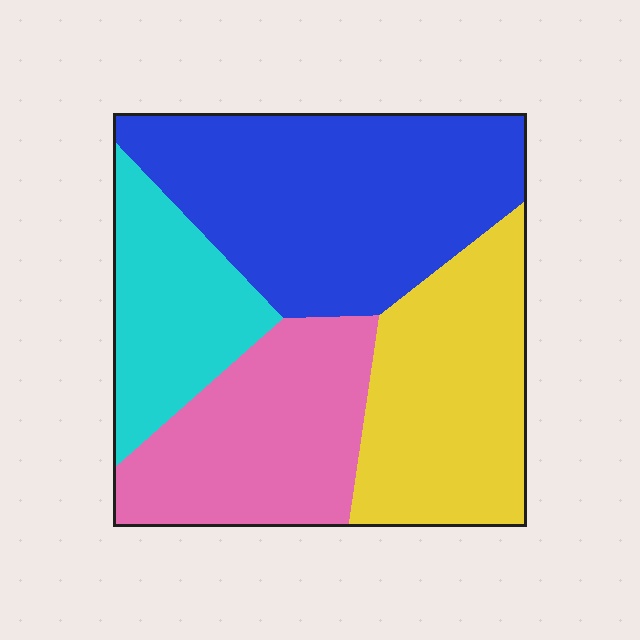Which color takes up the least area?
Cyan, at roughly 15%.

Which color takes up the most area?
Blue, at roughly 35%.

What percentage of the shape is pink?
Pink covers 23% of the shape.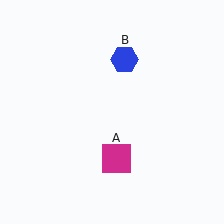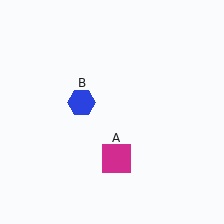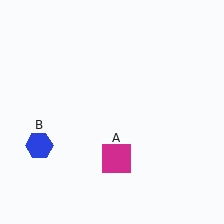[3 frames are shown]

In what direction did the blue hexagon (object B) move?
The blue hexagon (object B) moved down and to the left.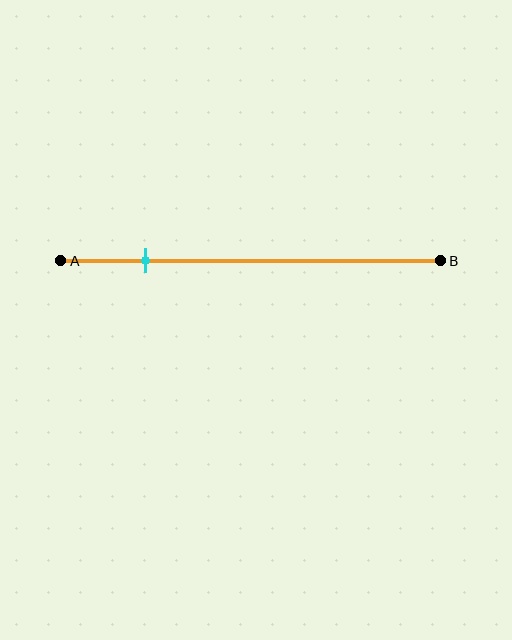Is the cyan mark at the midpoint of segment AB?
No, the mark is at about 20% from A, not at the 50% midpoint.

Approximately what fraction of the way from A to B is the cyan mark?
The cyan mark is approximately 20% of the way from A to B.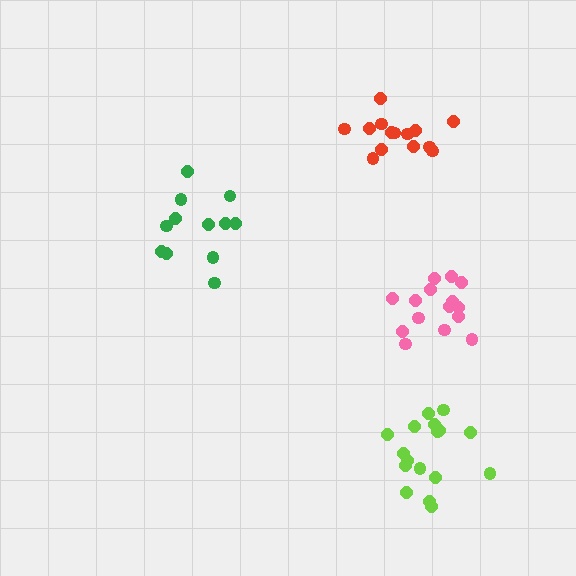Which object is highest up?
The red cluster is topmost.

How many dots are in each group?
Group 1: 15 dots, Group 2: 12 dots, Group 3: 15 dots, Group 4: 17 dots (59 total).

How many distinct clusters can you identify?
There are 4 distinct clusters.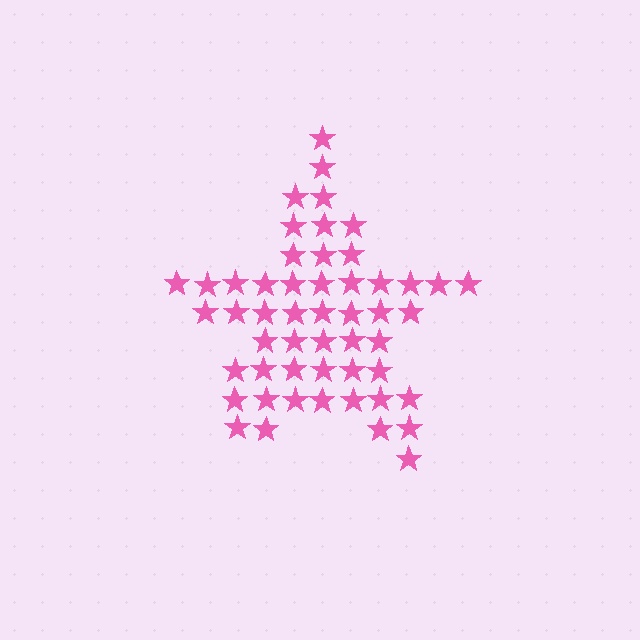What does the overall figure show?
The overall figure shows a star.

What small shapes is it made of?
It is made of small stars.